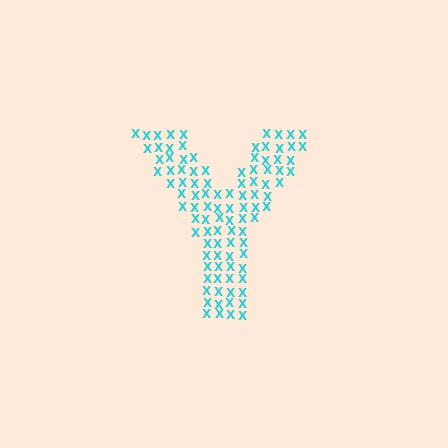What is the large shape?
The large shape is the letter Y.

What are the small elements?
The small elements are letter X's.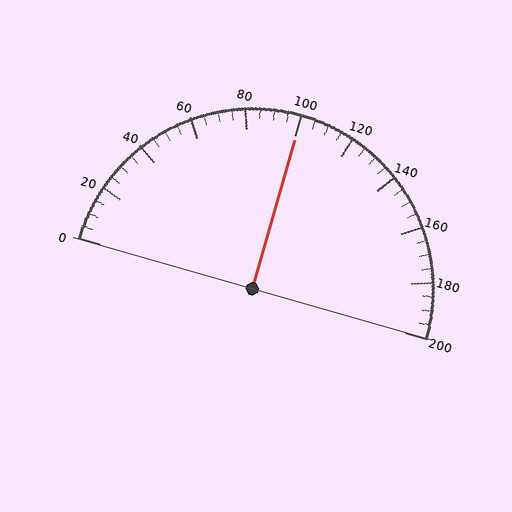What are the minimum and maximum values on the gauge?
The gauge ranges from 0 to 200.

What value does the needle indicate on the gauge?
The needle indicates approximately 100.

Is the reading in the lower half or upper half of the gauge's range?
The reading is in the upper half of the range (0 to 200).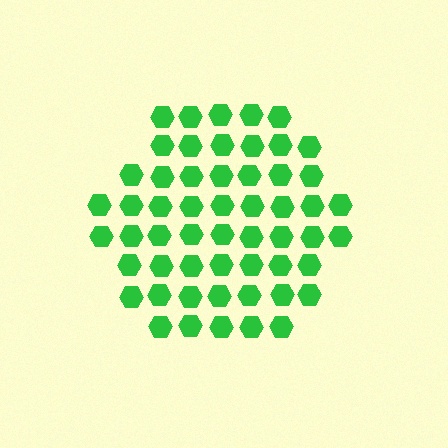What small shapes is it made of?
It is made of small hexagons.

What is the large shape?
The large shape is a hexagon.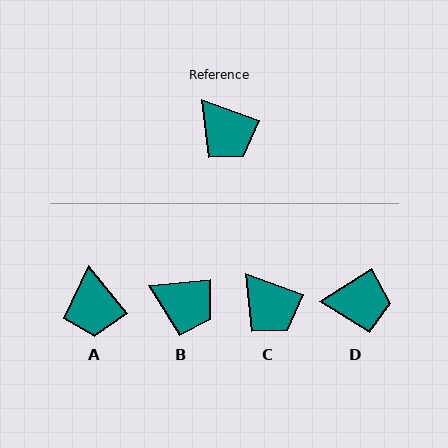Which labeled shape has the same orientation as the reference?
C.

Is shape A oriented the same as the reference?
No, it is off by about 31 degrees.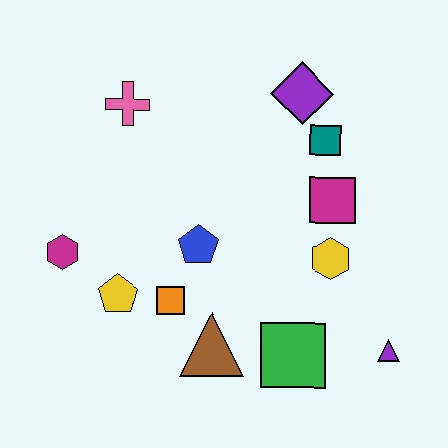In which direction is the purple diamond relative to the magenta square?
The purple diamond is above the magenta square.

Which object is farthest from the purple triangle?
The pink cross is farthest from the purple triangle.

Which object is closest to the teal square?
The purple diamond is closest to the teal square.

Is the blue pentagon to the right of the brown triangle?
No